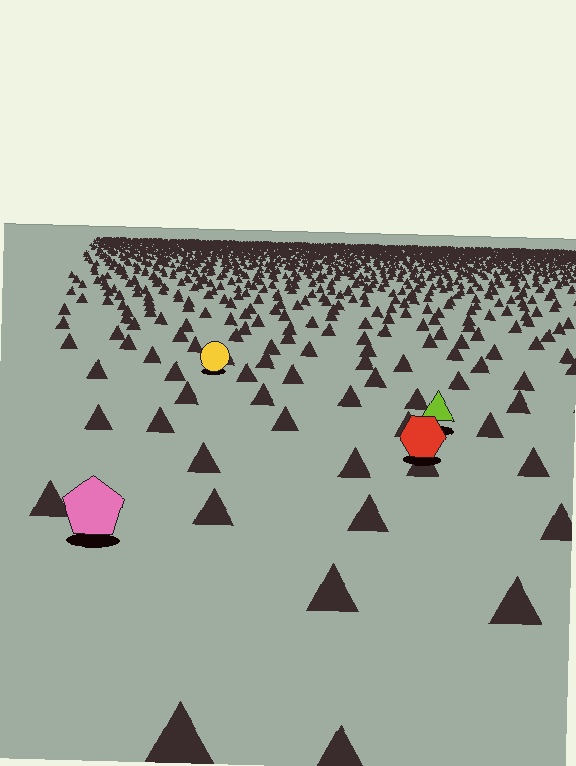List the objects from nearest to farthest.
From nearest to farthest: the pink pentagon, the red hexagon, the lime triangle, the yellow circle.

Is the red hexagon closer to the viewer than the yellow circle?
Yes. The red hexagon is closer — you can tell from the texture gradient: the ground texture is coarser near it.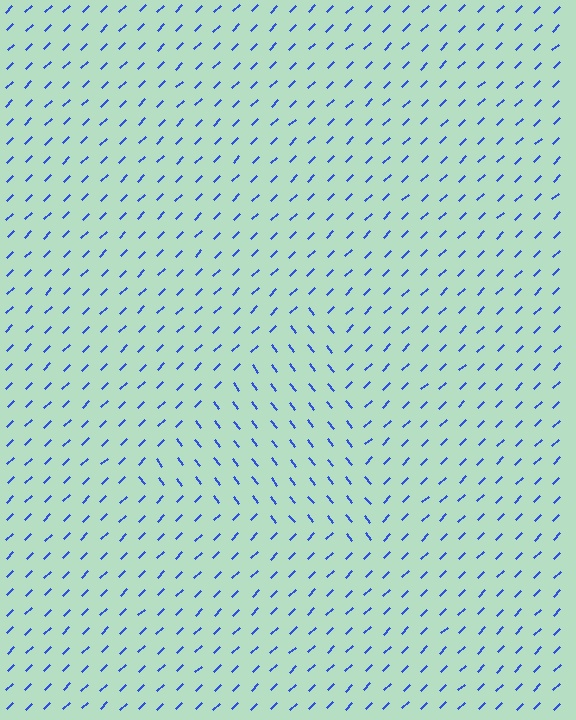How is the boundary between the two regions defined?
The boundary is defined purely by a change in line orientation (approximately 83 degrees difference). All lines are the same color and thickness.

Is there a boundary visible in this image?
Yes, there is a texture boundary formed by a change in line orientation.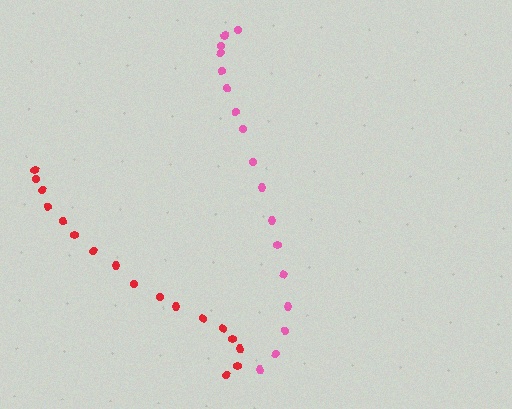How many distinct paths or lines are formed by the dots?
There are 2 distinct paths.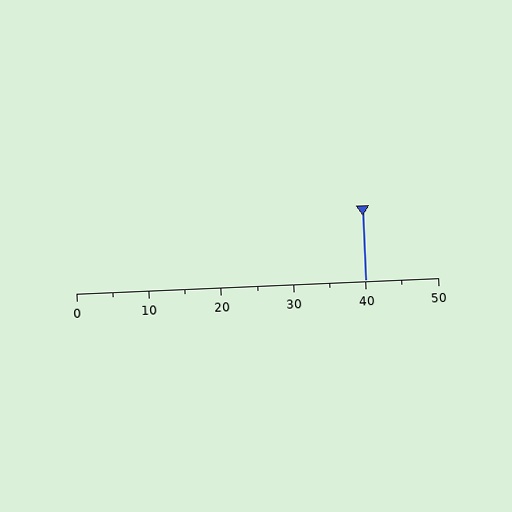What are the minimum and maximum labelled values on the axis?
The axis runs from 0 to 50.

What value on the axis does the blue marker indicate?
The marker indicates approximately 40.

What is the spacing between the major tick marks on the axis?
The major ticks are spaced 10 apart.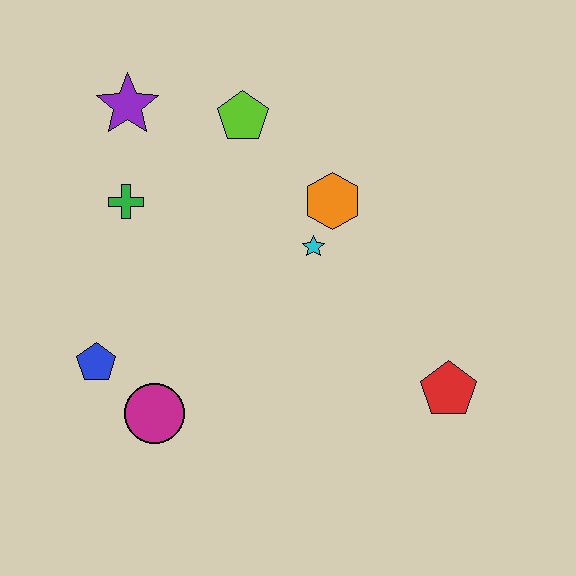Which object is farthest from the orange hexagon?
The blue pentagon is farthest from the orange hexagon.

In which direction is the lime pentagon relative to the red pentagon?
The lime pentagon is above the red pentagon.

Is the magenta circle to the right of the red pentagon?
No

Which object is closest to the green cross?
The purple star is closest to the green cross.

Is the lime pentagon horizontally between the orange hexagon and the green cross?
Yes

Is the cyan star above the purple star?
No